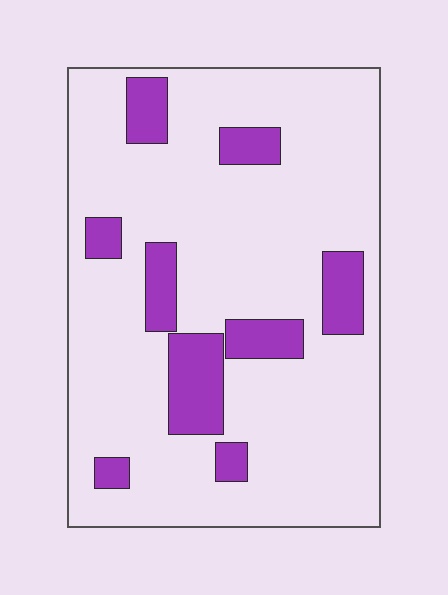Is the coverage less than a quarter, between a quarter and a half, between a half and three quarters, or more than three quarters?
Less than a quarter.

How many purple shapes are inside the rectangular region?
9.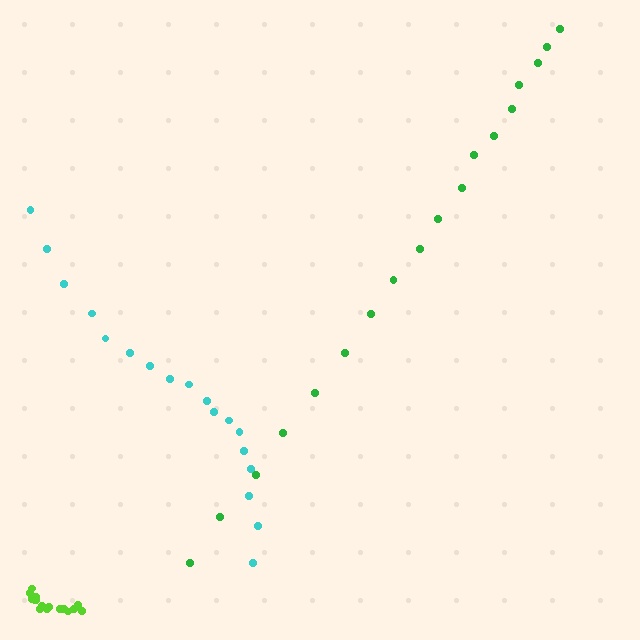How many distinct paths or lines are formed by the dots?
There are 3 distinct paths.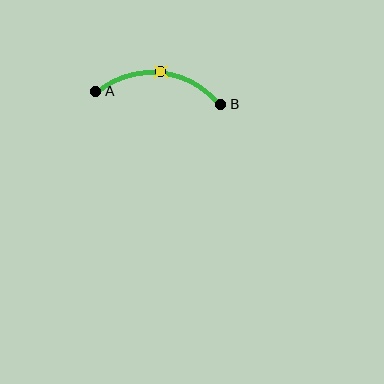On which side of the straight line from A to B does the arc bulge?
The arc bulges above the straight line connecting A and B.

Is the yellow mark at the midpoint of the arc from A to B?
Yes. The yellow mark lies on the arc at equal arc-length from both A and B — it is the arc midpoint.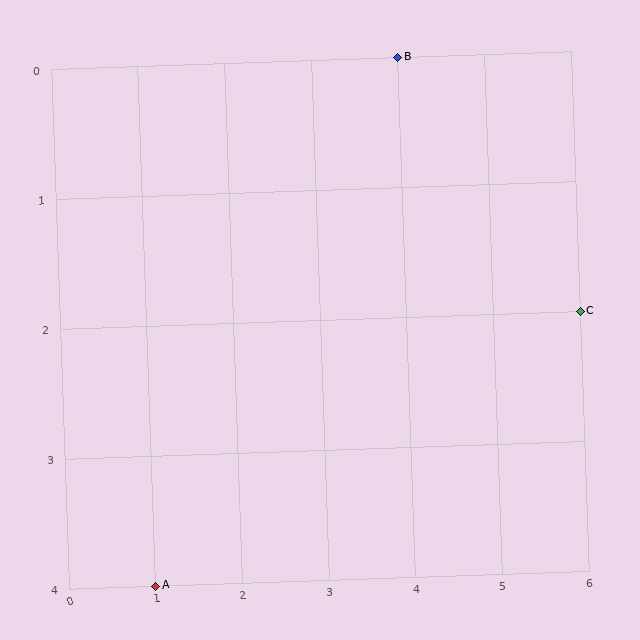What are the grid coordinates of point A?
Point A is at grid coordinates (1, 4).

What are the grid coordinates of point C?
Point C is at grid coordinates (6, 2).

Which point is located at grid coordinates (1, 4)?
Point A is at (1, 4).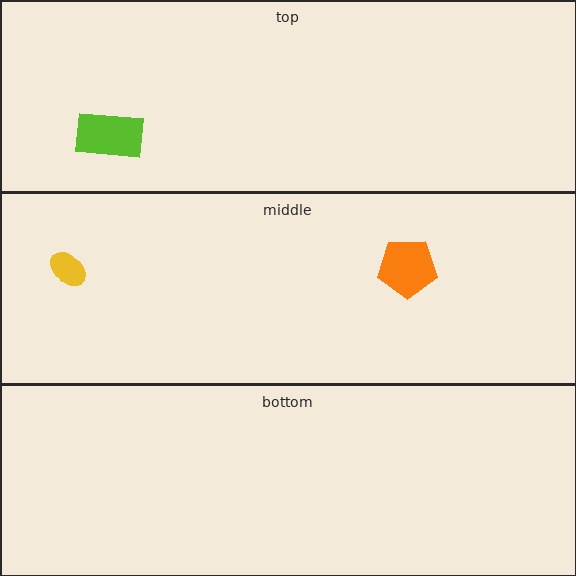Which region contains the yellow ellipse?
The middle region.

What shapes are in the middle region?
The orange pentagon, the yellow ellipse.